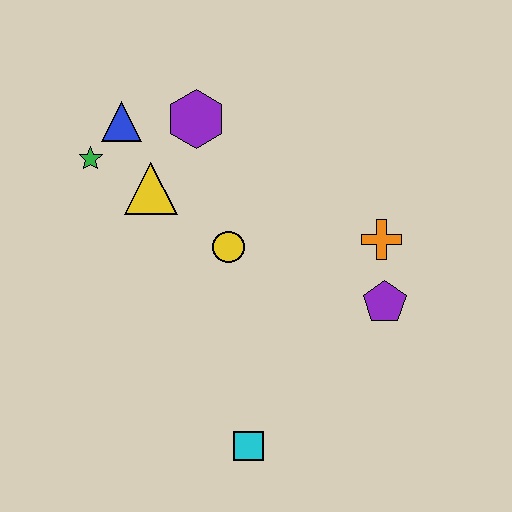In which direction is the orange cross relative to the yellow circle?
The orange cross is to the right of the yellow circle.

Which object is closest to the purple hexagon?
The blue triangle is closest to the purple hexagon.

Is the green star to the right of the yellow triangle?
No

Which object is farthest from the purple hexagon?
The cyan square is farthest from the purple hexagon.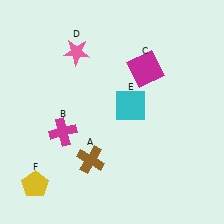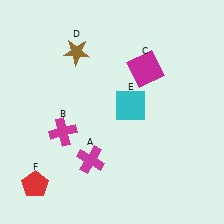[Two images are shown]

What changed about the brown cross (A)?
In Image 1, A is brown. In Image 2, it changed to magenta.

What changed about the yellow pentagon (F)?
In Image 1, F is yellow. In Image 2, it changed to red.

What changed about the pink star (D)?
In Image 1, D is pink. In Image 2, it changed to brown.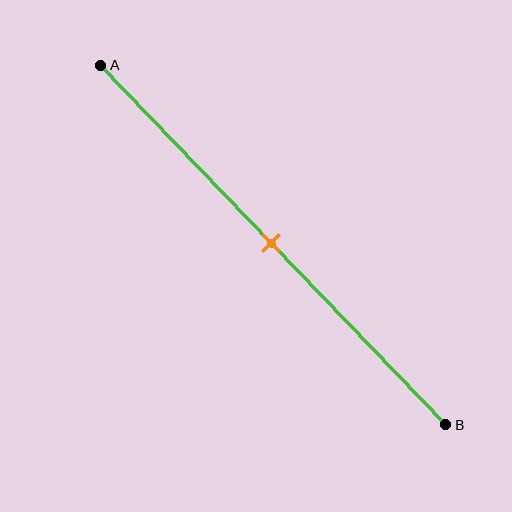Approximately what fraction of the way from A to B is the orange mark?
The orange mark is approximately 50% of the way from A to B.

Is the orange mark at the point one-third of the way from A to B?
No, the mark is at about 50% from A, not at the 33% one-third point.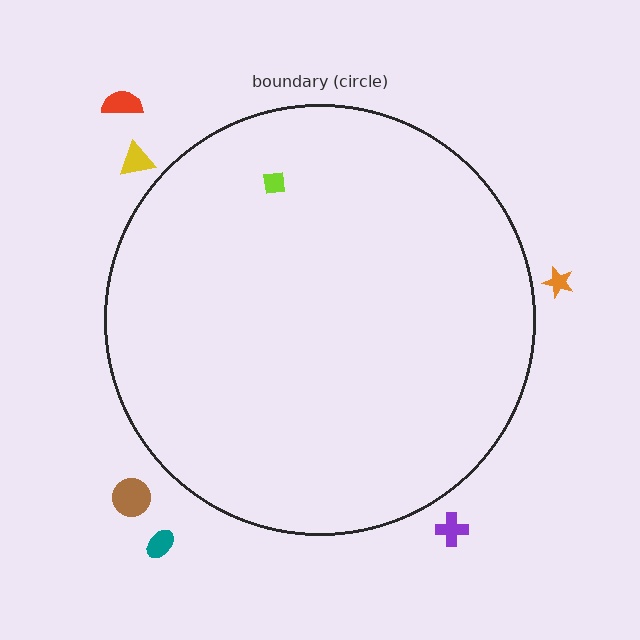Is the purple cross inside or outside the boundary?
Outside.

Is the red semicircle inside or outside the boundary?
Outside.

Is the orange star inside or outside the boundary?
Outside.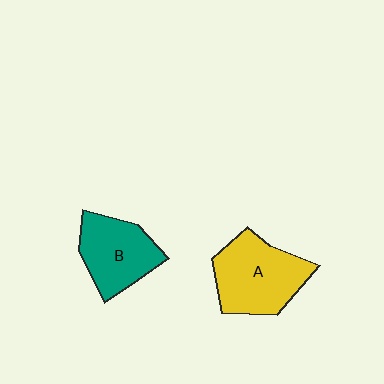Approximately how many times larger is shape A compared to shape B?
Approximately 1.2 times.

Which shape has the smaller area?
Shape B (teal).